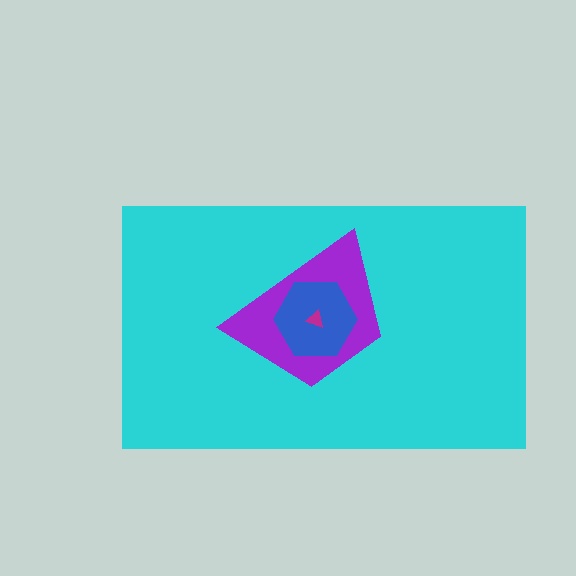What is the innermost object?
The magenta triangle.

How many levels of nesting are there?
4.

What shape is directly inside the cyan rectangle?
The purple trapezoid.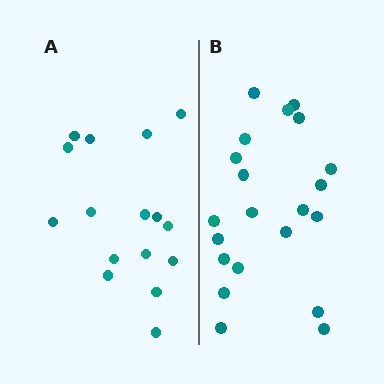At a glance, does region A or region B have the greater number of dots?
Region B (the right region) has more dots.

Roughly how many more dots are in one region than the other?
Region B has about 5 more dots than region A.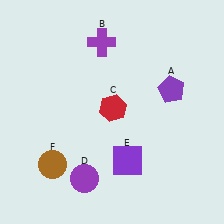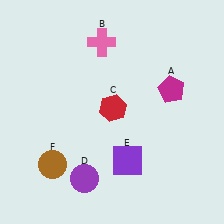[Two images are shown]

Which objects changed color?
A changed from purple to magenta. B changed from purple to pink.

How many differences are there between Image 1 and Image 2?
There are 2 differences between the two images.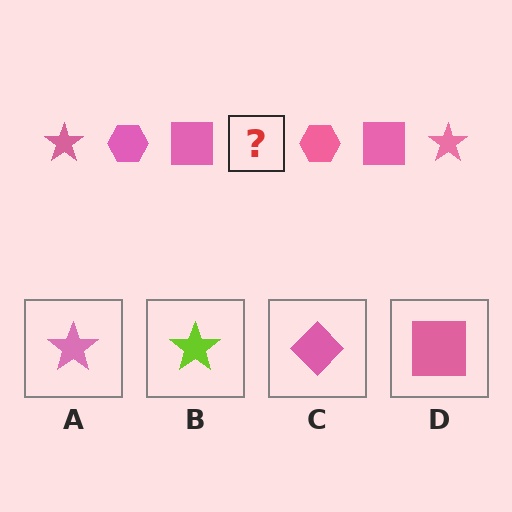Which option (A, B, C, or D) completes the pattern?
A.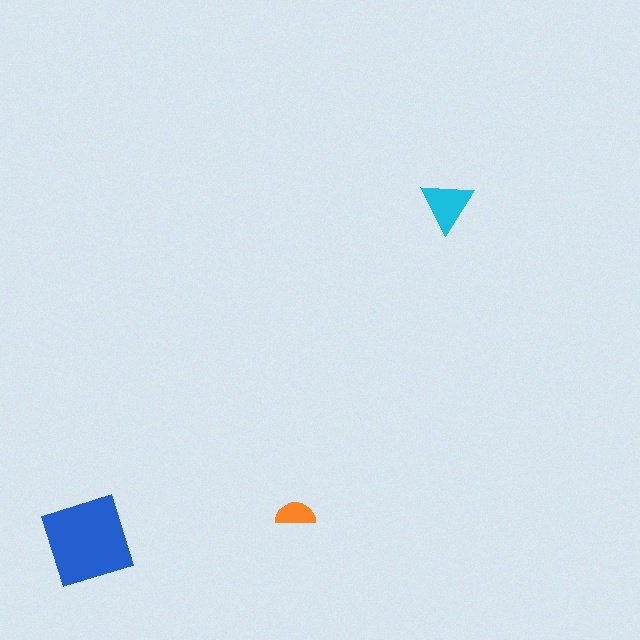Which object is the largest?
The blue square.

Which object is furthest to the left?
The blue square is leftmost.